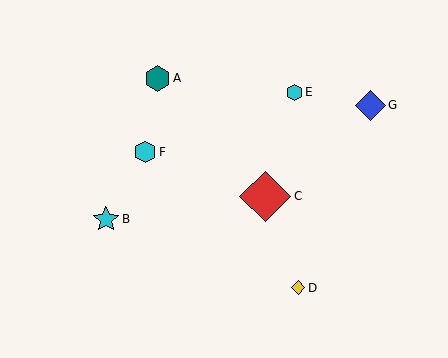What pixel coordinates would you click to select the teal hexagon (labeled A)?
Click at (158, 78) to select the teal hexagon A.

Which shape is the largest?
The red diamond (labeled C) is the largest.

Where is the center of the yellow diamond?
The center of the yellow diamond is at (298, 288).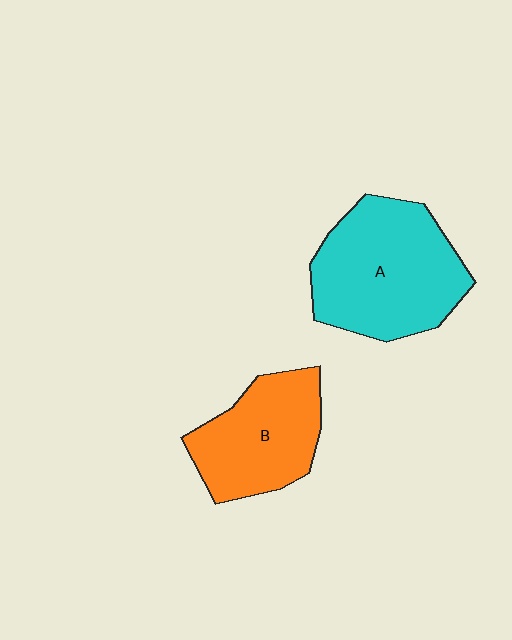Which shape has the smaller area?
Shape B (orange).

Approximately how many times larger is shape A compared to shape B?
Approximately 1.4 times.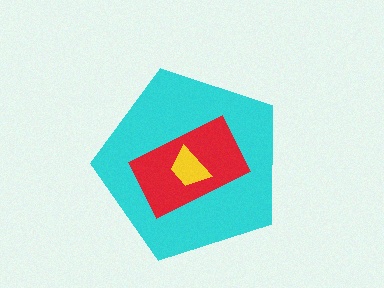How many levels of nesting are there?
3.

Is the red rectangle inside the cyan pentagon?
Yes.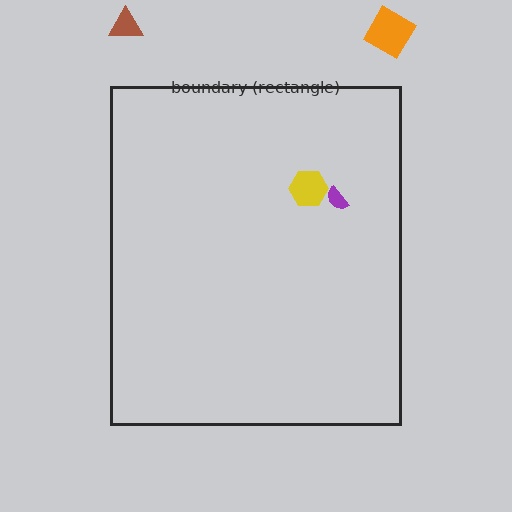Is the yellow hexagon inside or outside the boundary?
Inside.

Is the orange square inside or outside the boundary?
Outside.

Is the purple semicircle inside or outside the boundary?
Inside.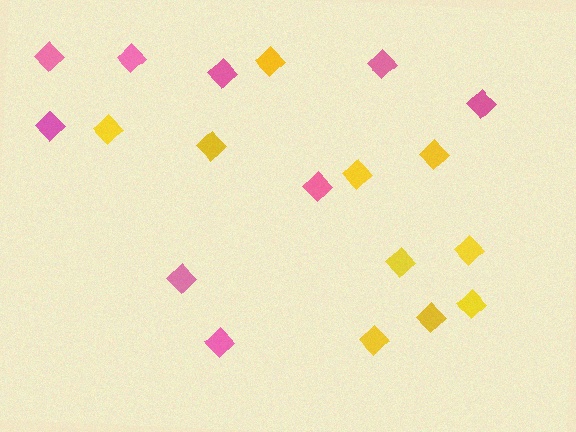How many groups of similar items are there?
There are 2 groups: one group of yellow diamonds (10) and one group of pink diamonds (9).